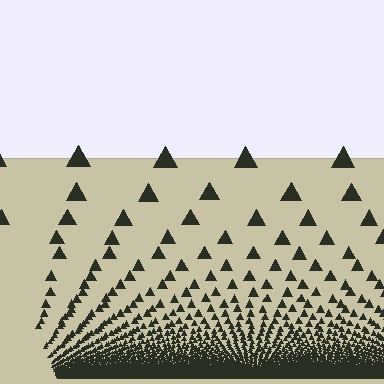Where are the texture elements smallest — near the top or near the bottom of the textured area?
Near the bottom.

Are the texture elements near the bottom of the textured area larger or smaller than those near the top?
Smaller. The gradient is inverted — elements near the bottom are smaller and denser.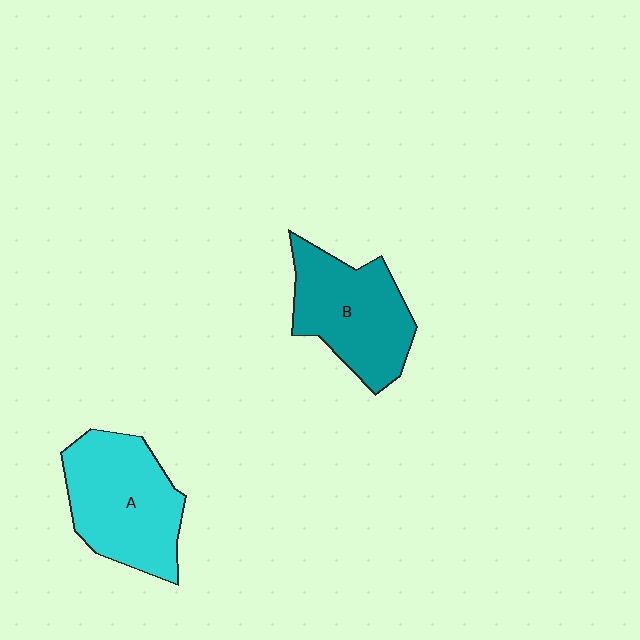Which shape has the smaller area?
Shape B (teal).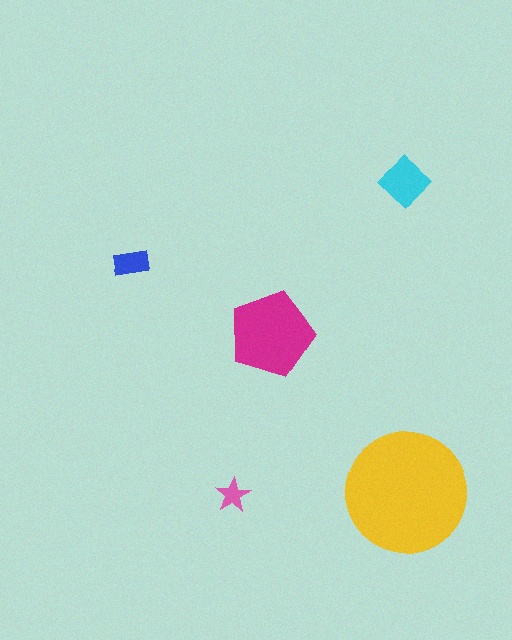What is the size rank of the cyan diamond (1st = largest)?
3rd.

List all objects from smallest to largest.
The pink star, the blue rectangle, the cyan diamond, the magenta pentagon, the yellow circle.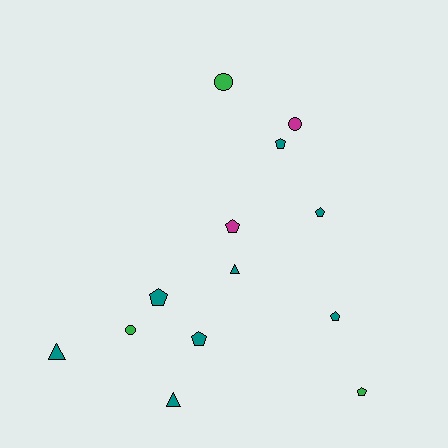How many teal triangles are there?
There are 3 teal triangles.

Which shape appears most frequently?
Pentagon, with 7 objects.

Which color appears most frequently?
Teal, with 8 objects.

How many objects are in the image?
There are 13 objects.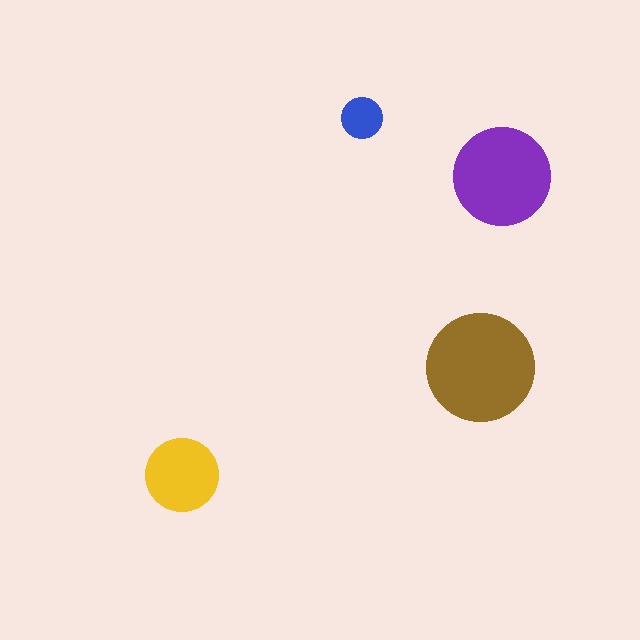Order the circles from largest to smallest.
the brown one, the purple one, the yellow one, the blue one.